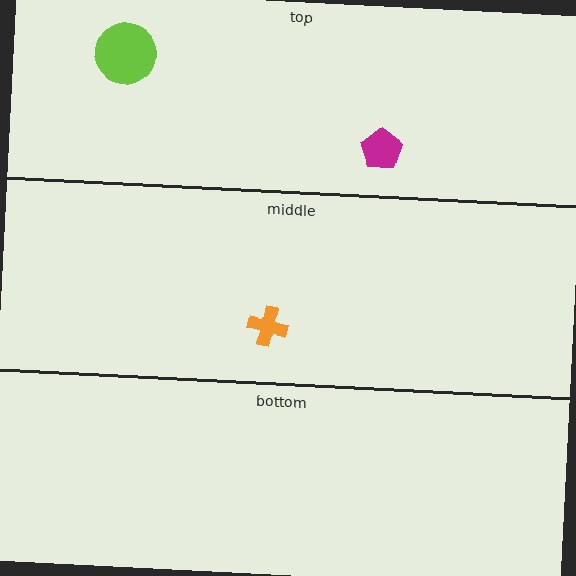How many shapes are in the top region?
2.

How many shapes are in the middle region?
1.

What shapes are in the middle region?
The orange cross.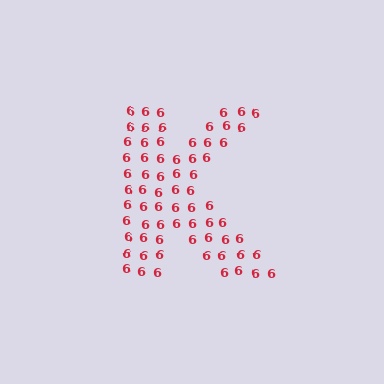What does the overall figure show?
The overall figure shows the letter K.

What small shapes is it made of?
It is made of small digit 6's.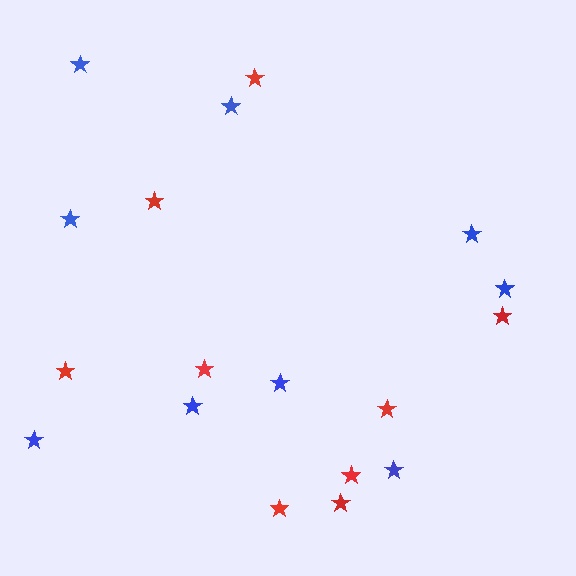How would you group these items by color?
There are 2 groups: one group of red stars (9) and one group of blue stars (9).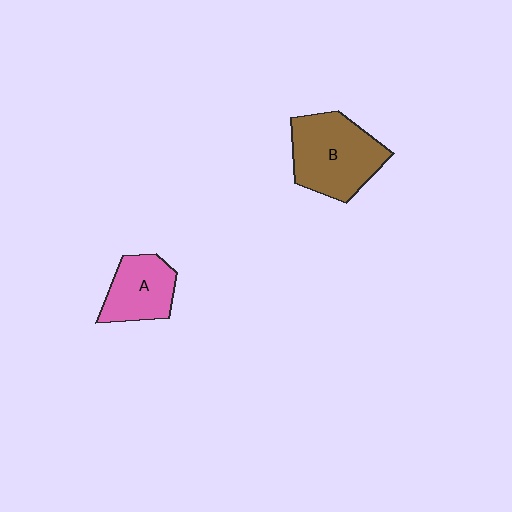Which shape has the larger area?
Shape B (brown).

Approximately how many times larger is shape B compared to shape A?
Approximately 1.6 times.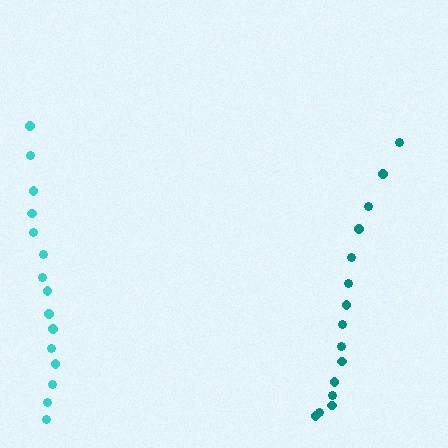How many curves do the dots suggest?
There are 2 distinct paths.